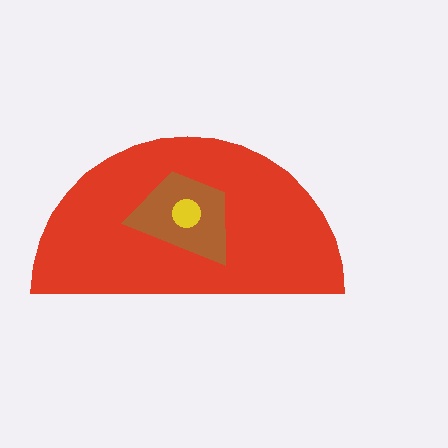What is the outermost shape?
The red semicircle.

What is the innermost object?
The yellow circle.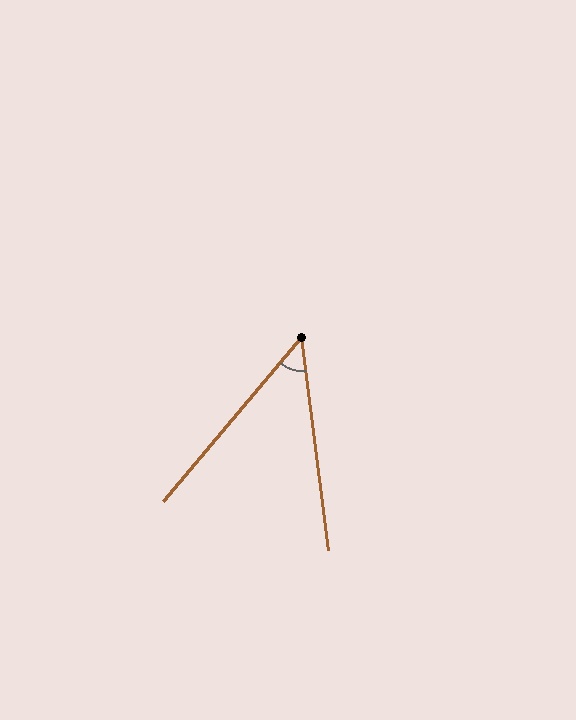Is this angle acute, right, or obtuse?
It is acute.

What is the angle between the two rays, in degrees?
Approximately 47 degrees.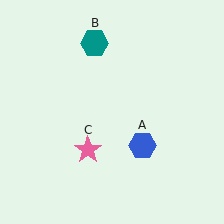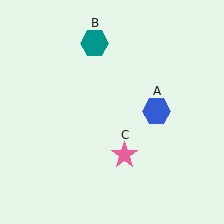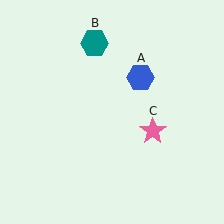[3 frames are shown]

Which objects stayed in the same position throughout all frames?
Teal hexagon (object B) remained stationary.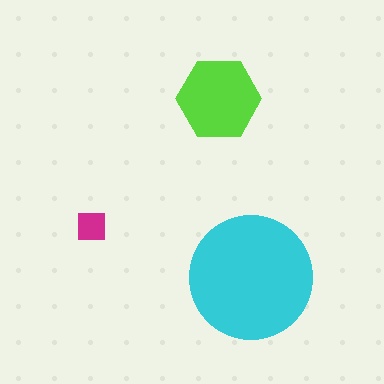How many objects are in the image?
There are 3 objects in the image.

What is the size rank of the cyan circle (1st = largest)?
1st.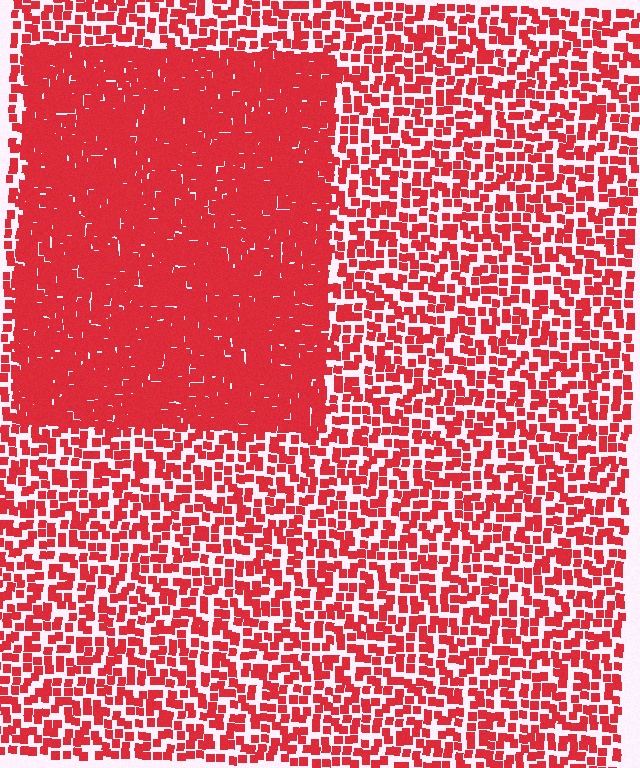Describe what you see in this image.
The image contains small red elements arranged at two different densities. A rectangle-shaped region is visible where the elements are more densely packed than the surrounding area.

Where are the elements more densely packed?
The elements are more densely packed inside the rectangle boundary.